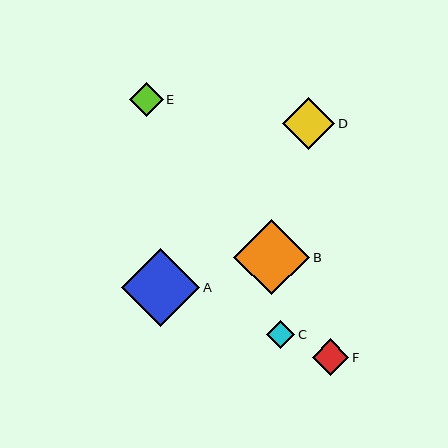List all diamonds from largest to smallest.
From largest to smallest: A, B, D, F, E, C.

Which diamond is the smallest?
Diamond C is the smallest with a size of approximately 28 pixels.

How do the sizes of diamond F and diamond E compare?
Diamond F and diamond E are approximately the same size.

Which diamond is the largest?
Diamond A is the largest with a size of approximately 79 pixels.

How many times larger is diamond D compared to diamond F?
Diamond D is approximately 1.4 times the size of diamond F.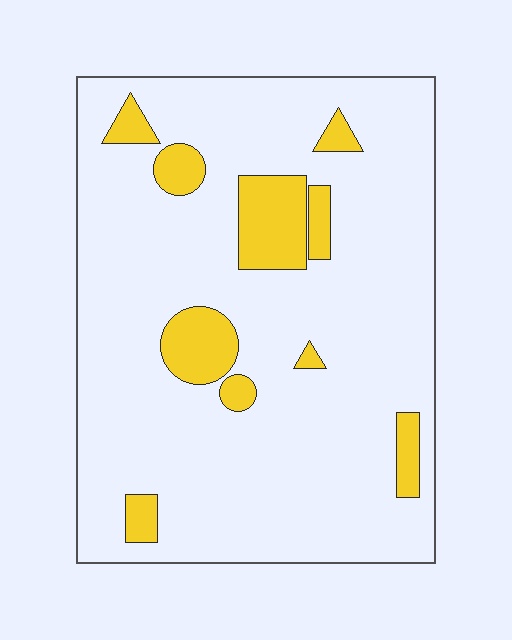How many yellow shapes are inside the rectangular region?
10.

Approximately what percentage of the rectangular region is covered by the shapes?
Approximately 15%.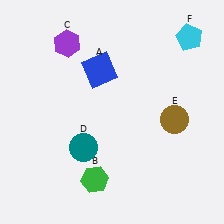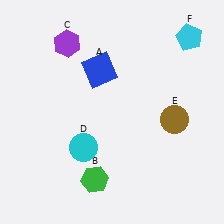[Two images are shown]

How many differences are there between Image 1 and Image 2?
There is 1 difference between the two images.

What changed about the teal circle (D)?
In Image 1, D is teal. In Image 2, it changed to cyan.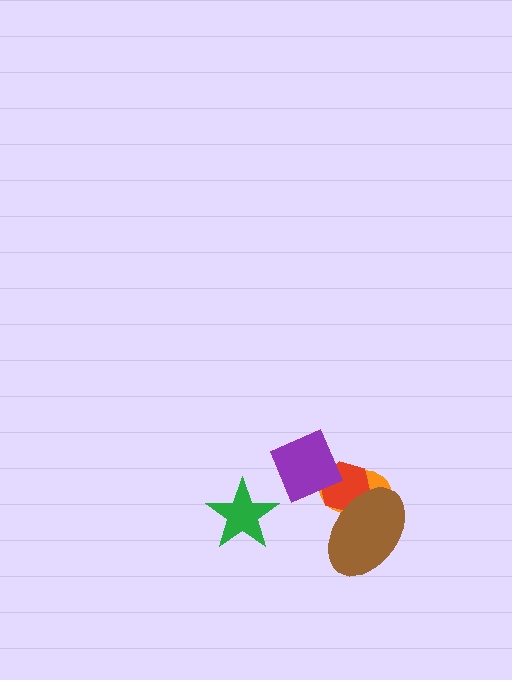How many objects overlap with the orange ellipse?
3 objects overlap with the orange ellipse.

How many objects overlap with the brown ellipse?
2 objects overlap with the brown ellipse.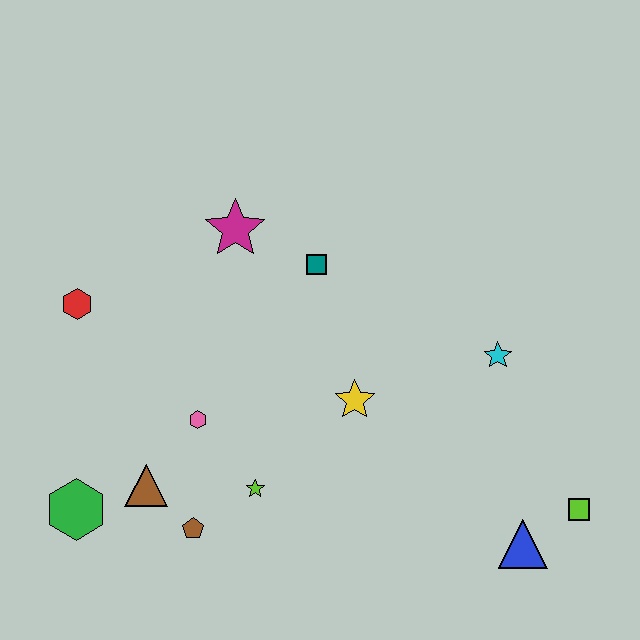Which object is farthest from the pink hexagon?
The lime square is farthest from the pink hexagon.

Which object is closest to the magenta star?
The teal square is closest to the magenta star.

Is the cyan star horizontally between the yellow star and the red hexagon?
No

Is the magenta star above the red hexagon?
Yes